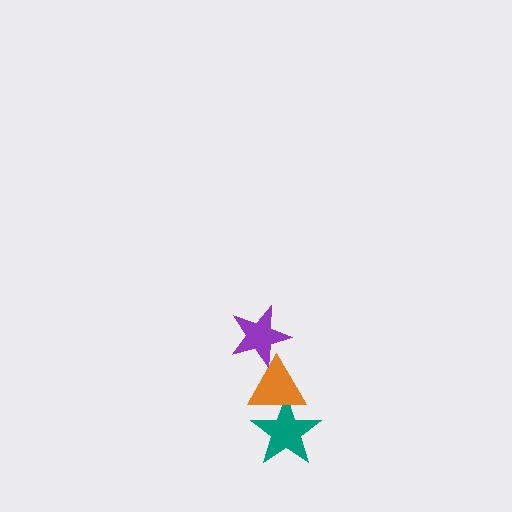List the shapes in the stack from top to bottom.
From top to bottom: the purple star, the orange triangle, the teal star.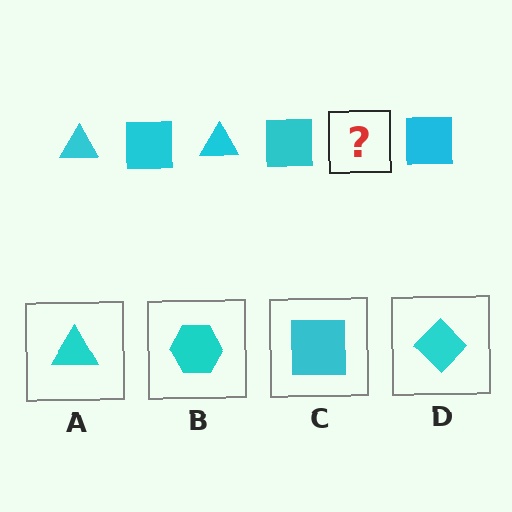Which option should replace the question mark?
Option A.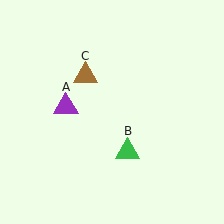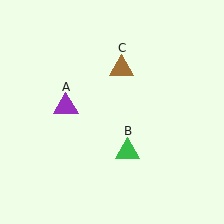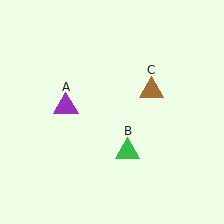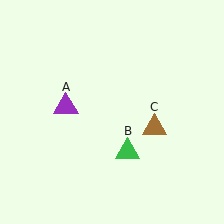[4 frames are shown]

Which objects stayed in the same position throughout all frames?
Purple triangle (object A) and green triangle (object B) remained stationary.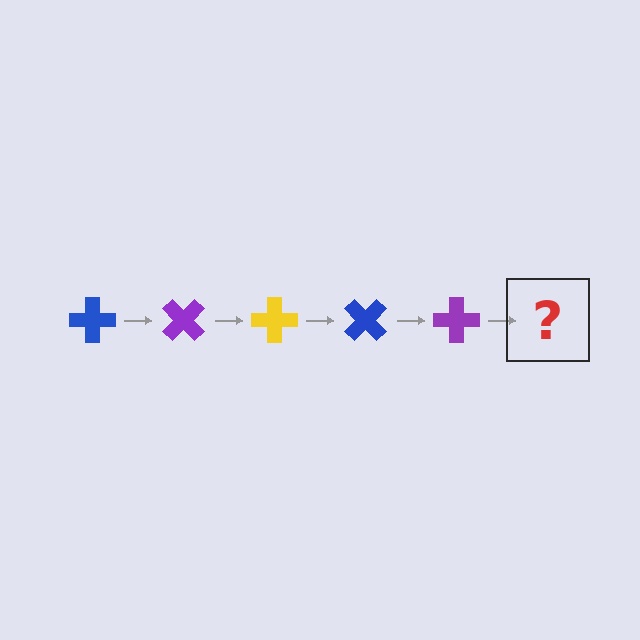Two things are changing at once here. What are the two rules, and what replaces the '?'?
The two rules are that it rotates 45 degrees each step and the color cycles through blue, purple, and yellow. The '?' should be a yellow cross, rotated 225 degrees from the start.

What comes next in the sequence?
The next element should be a yellow cross, rotated 225 degrees from the start.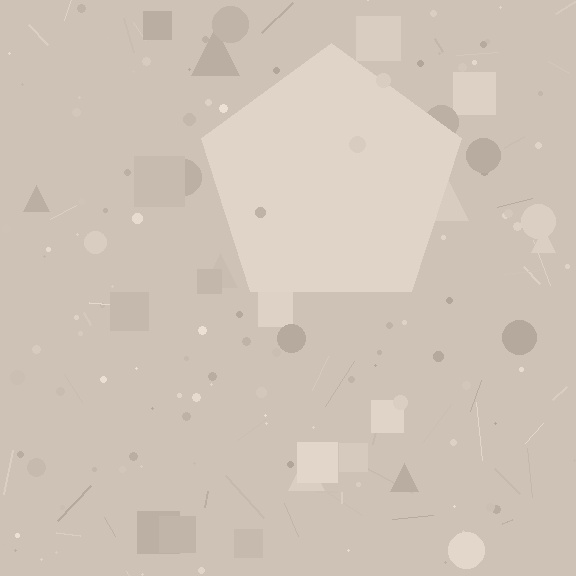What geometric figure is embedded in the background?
A pentagon is embedded in the background.